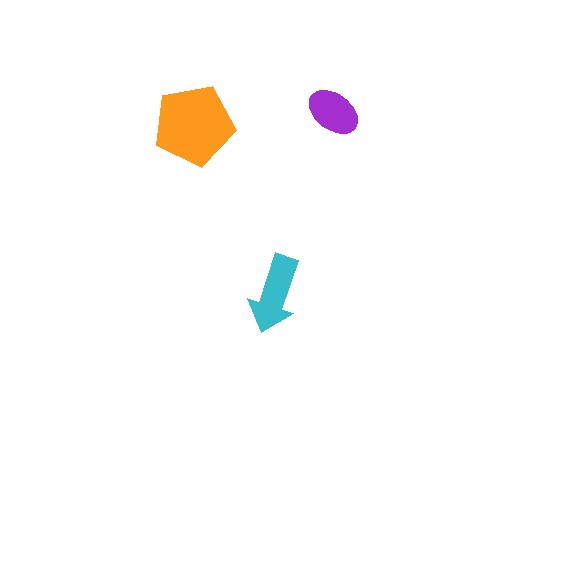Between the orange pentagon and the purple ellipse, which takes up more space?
The orange pentagon.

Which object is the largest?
The orange pentagon.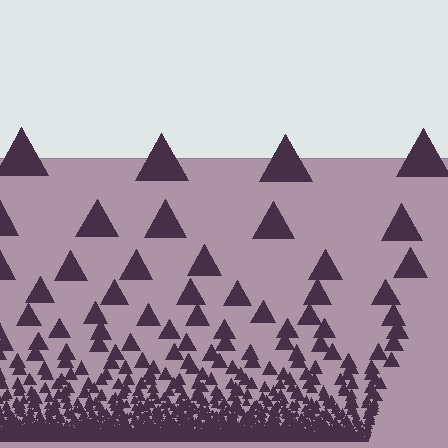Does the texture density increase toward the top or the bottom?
Density increases toward the bottom.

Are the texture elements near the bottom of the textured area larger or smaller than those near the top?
Smaller. The gradient is inverted — elements near the bottom are smaller and denser.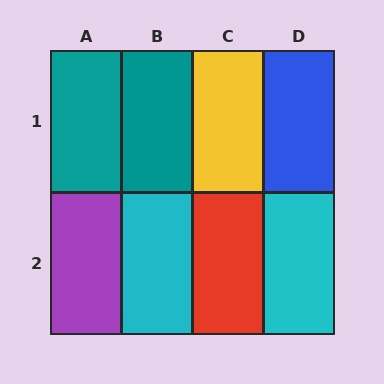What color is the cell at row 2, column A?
Purple.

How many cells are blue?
1 cell is blue.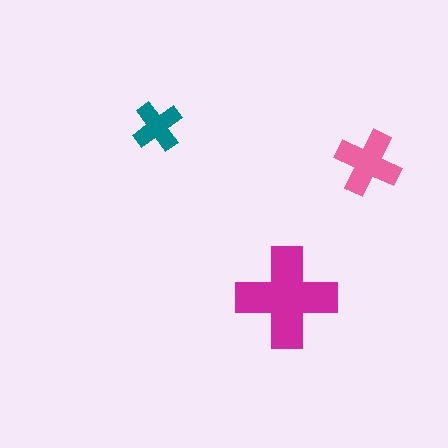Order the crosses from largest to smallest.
the magenta one, the pink one, the teal one.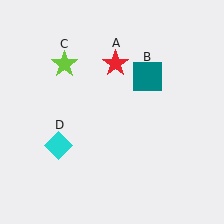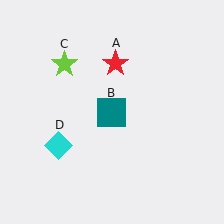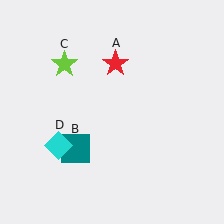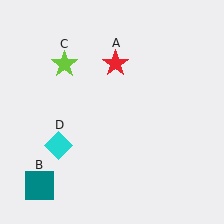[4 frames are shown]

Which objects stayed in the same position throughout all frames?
Red star (object A) and lime star (object C) and cyan diamond (object D) remained stationary.